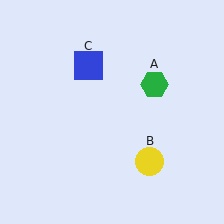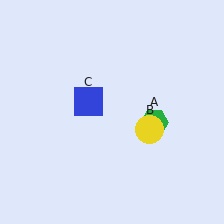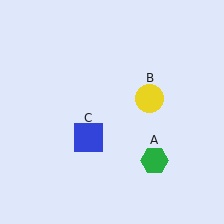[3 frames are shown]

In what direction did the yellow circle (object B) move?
The yellow circle (object B) moved up.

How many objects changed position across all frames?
3 objects changed position: green hexagon (object A), yellow circle (object B), blue square (object C).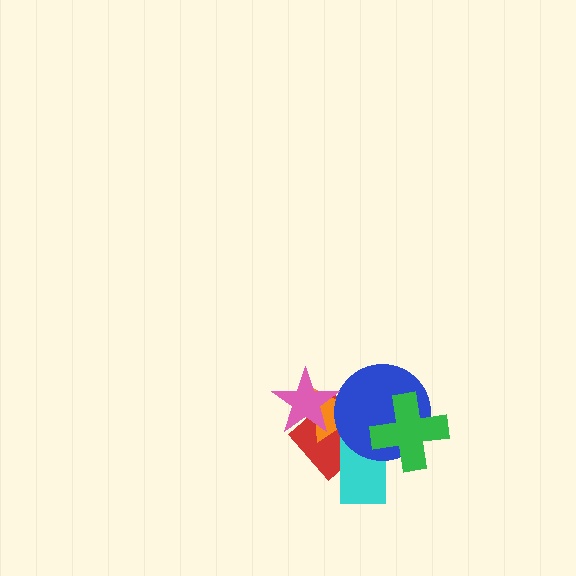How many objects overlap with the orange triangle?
4 objects overlap with the orange triangle.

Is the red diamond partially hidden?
Yes, it is partially covered by another shape.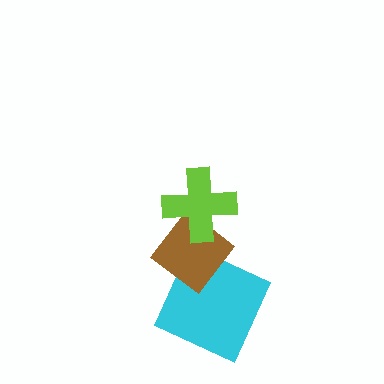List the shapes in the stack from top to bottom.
From top to bottom: the lime cross, the brown diamond, the cyan square.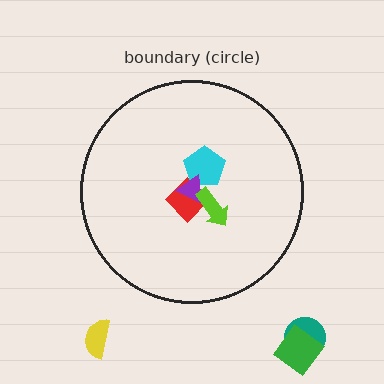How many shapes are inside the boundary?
4 inside, 3 outside.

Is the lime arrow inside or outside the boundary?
Inside.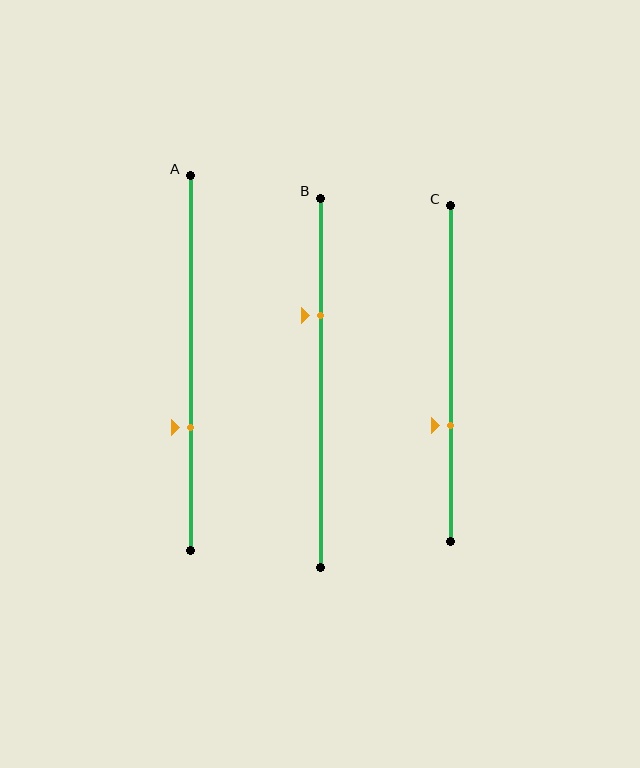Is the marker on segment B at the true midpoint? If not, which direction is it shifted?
No, the marker on segment B is shifted upward by about 18% of the segment length.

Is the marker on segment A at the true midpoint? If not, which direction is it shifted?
No, the marker on segment A is shifted downward by about 17% of the segment length.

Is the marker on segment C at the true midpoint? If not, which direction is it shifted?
No, the marker on segment C is shifted downward by about 16% of the segment length.